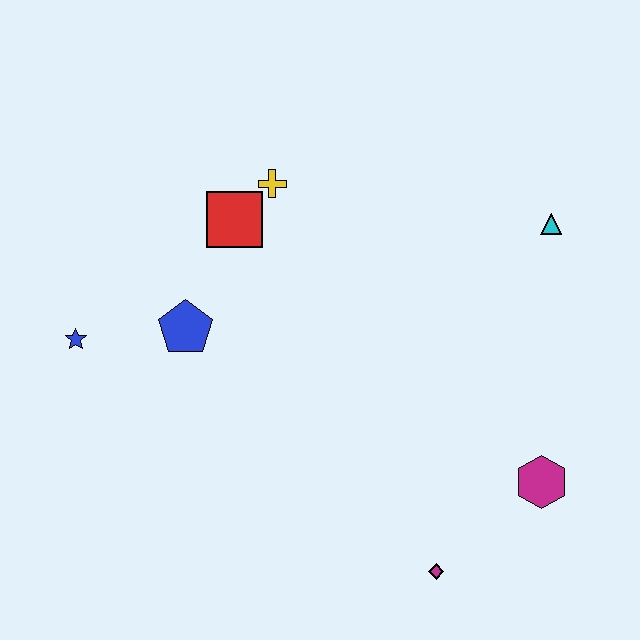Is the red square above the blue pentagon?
Yes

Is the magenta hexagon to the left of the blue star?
No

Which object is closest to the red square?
The yellow cross is closest to the red square.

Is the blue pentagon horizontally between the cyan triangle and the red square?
No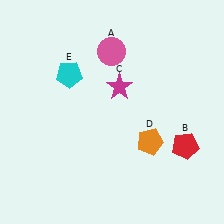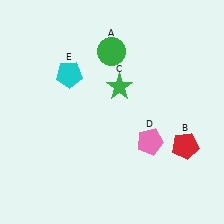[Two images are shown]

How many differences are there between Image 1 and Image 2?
There are 3 differences between the two images.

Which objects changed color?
A changed from pink to green. C changed from magenta to green. D changed from orange to pink.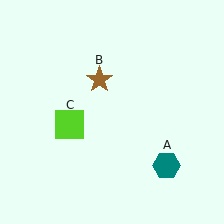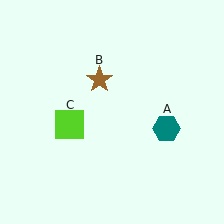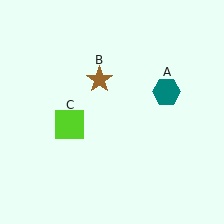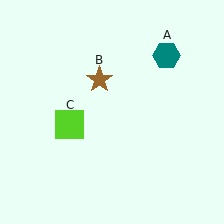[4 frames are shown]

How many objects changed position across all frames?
1 object changed position: teal hexagon (object A).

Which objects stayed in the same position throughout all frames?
Brown star (object B) and lime square (object C) remained stationary.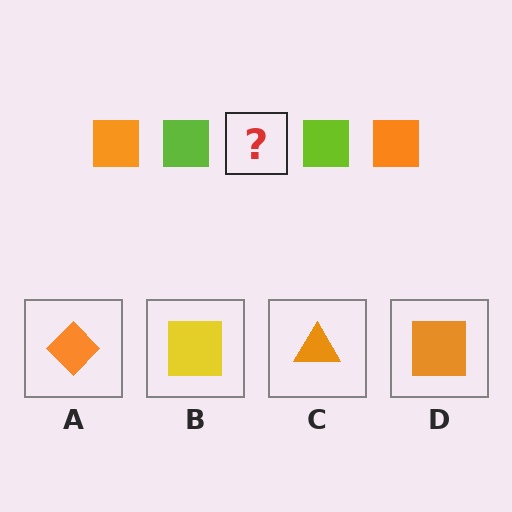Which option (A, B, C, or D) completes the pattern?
D.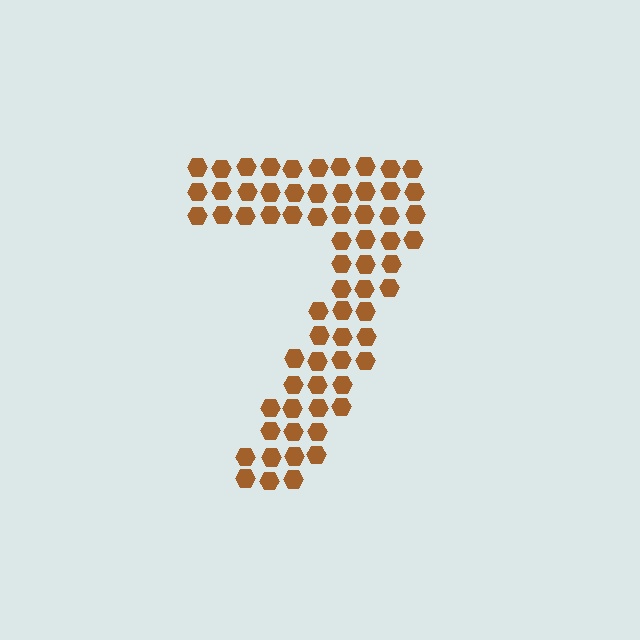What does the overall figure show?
The overall figure shows the digit 7.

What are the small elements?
The small elements are hexagons.